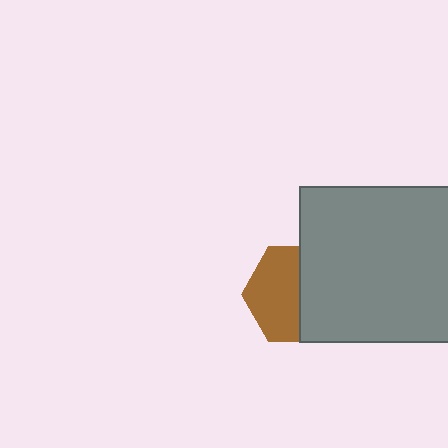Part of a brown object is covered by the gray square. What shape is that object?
It is a hexagon.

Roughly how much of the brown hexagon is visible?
About half of it is visible (roughly 54%).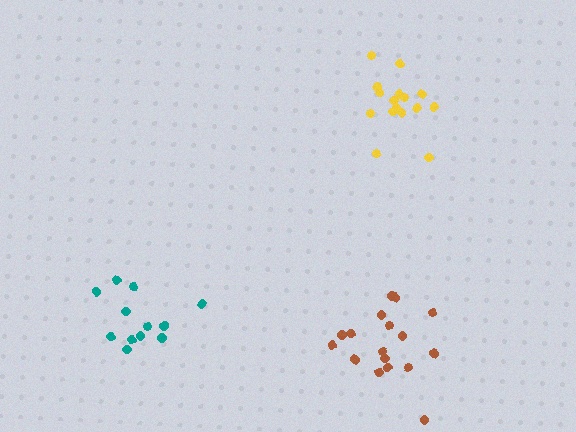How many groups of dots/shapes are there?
There are 3 groups.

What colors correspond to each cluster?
The clusters are colored: yellow, teal, brown.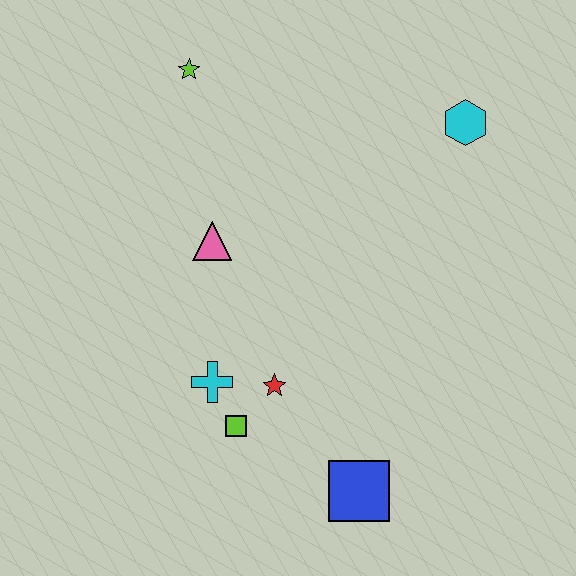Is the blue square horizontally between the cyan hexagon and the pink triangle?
Yes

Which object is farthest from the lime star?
The blue square is farthest from the lime star.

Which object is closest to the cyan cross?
The lime square is closest to the cyan cross.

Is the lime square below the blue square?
No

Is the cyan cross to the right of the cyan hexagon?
No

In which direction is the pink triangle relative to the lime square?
The pink triangle is above the lime square.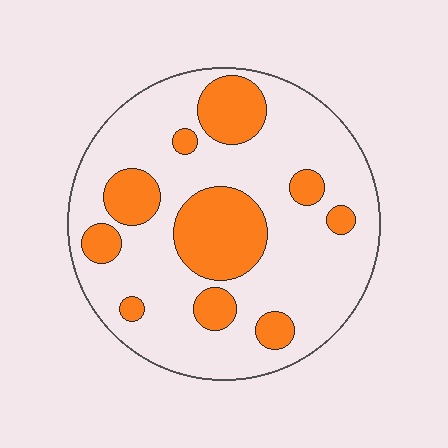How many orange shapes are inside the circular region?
10.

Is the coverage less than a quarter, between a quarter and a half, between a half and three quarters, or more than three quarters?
Between a quarter and a half.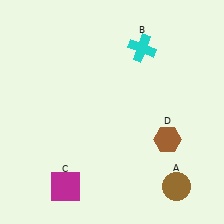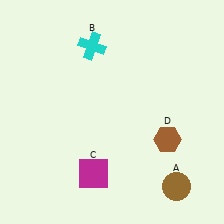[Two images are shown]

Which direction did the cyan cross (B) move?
The cyan cross (B) moved left.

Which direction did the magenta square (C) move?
The magenta square (C) moved right.